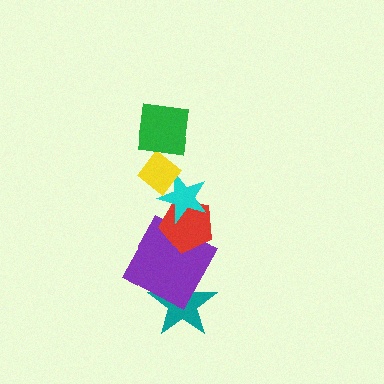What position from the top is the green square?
The green square is 1st from the top.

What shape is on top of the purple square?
The red pentagon is on top of the purple square.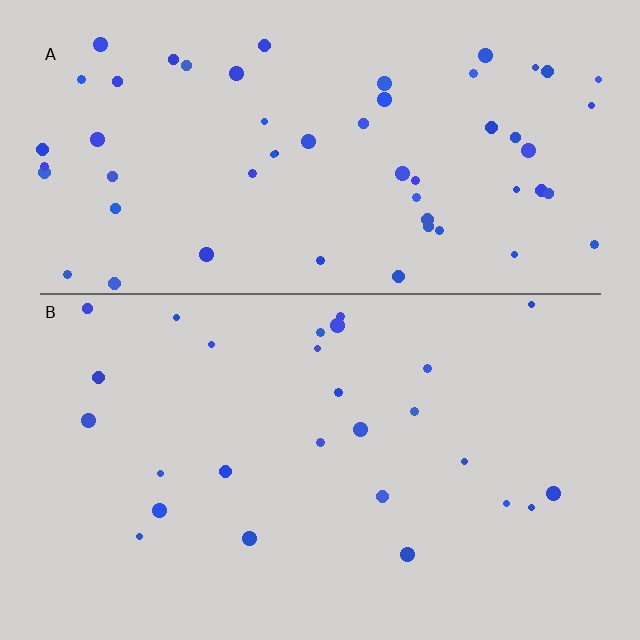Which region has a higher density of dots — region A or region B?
A (the top).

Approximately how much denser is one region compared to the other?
Approximately 2.1× — region A over region B.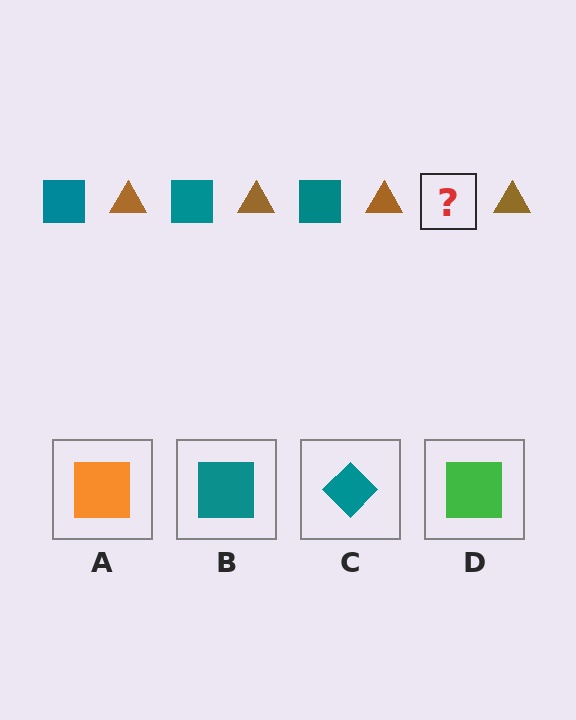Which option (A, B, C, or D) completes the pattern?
B.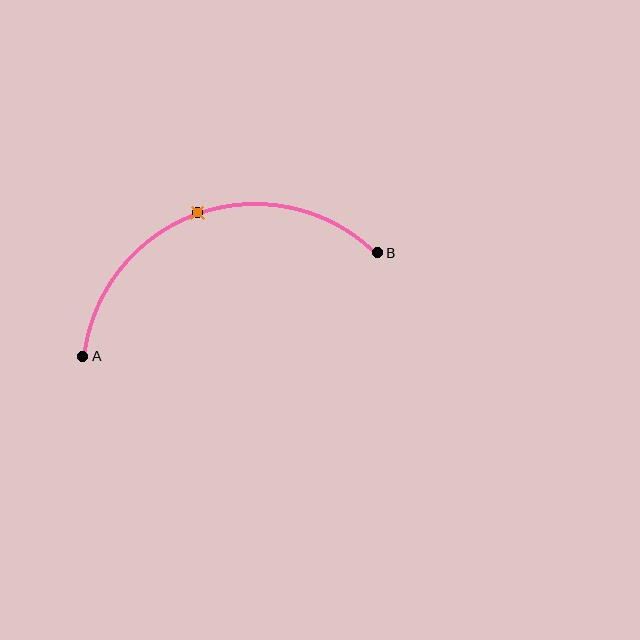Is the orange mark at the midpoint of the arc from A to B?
Yes. The orange mark lies on the arc at equal arc-length from both A and B — it is the arc midpoint.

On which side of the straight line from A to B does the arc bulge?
The arc bulges above the straight line connecting A and B.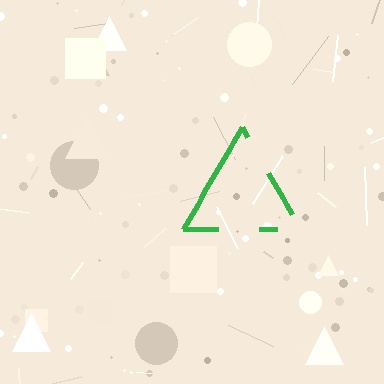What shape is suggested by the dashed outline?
The dashed outline suggests a triangle.